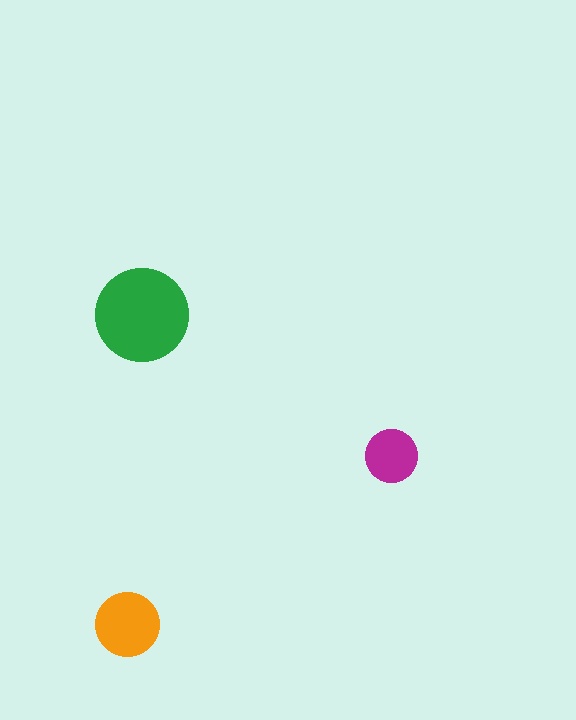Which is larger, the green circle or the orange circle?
The green one.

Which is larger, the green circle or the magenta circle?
The green one.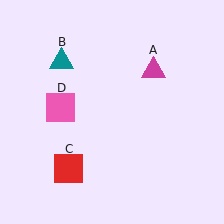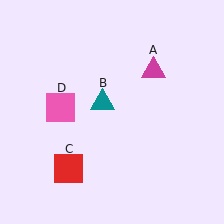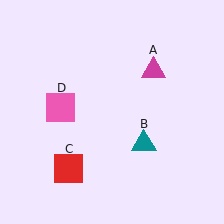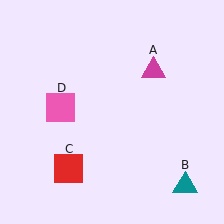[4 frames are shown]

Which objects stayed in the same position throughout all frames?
Magenta triangle (object A) and red square (object C) and pink square (object D) remained stationary.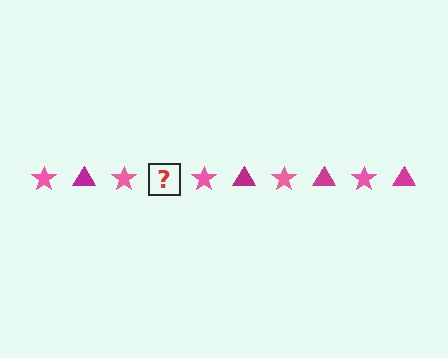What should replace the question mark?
The question mark should be replaced with a magenta triangle.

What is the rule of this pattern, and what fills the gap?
The rule is that the pattern alternates between pink star and magenta triangle. The gap should be filled with a magenta triangle.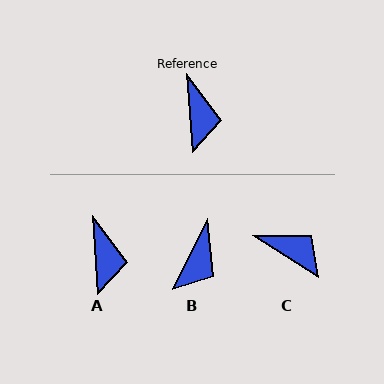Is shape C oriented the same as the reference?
No, it is off by about 53 degrees.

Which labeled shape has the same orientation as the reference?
A.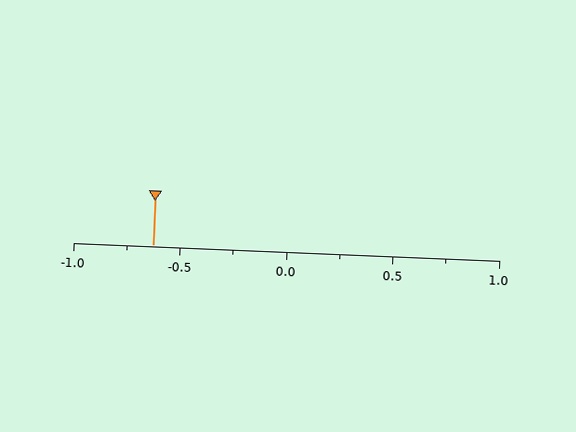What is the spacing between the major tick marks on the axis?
The major ticks are spaced 0.5 apart.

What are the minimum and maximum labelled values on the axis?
The axis runs from -1.0 to 1.0.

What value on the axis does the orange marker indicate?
The marker indicates approximately -0.62.